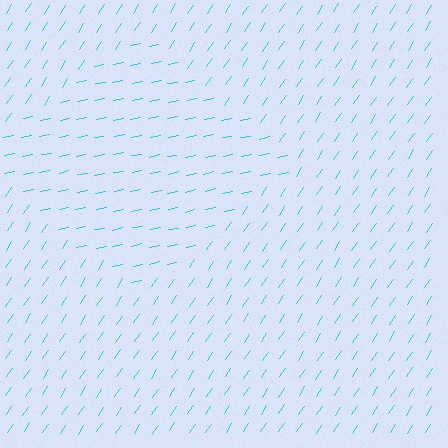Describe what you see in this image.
The image is filled with small cyan line segments. A diamond region in the image has lines oriented differently from the surrounding lines, creating a visible texture boundary.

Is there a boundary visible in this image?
Yes, there is a texture boundary formed by a change in line orientation.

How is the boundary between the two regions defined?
The boundary is defined purely by a change in line orientation (approximately 45 degrees difference). All lines are the same color and thickness.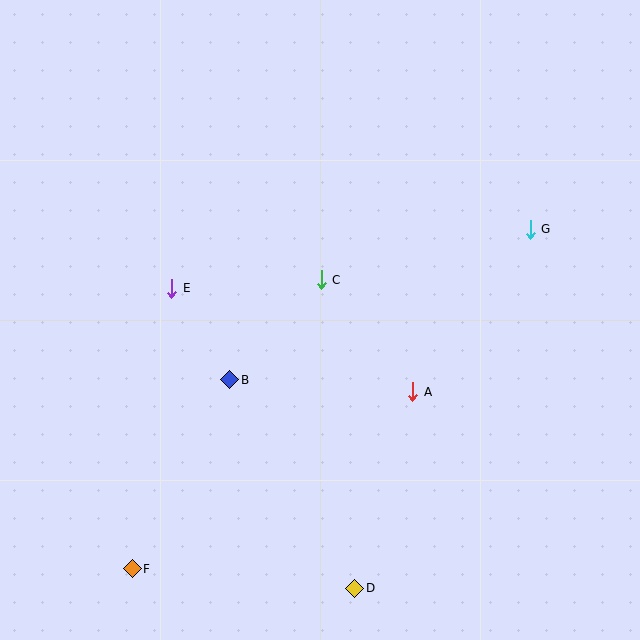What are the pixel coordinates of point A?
Point A is at (413, 392).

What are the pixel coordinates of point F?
Point F is at (132, 569).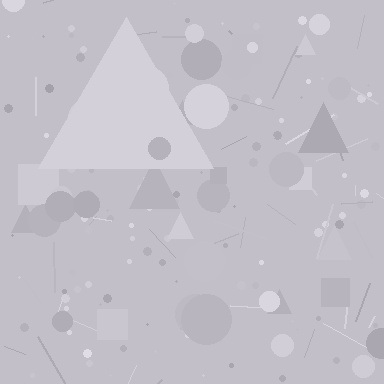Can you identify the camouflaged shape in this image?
The camouflaged shape is a triangle.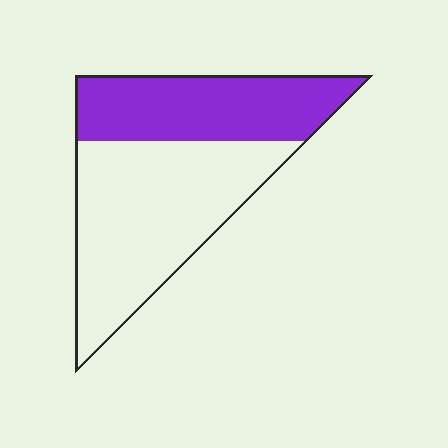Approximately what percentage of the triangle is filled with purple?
Approximately 40%.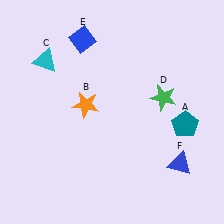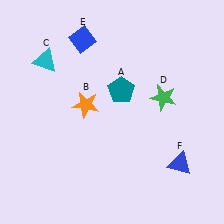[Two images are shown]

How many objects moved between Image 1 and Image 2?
1 object moved between the two images.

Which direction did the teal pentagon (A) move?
The teal pentagon (A) moved left.